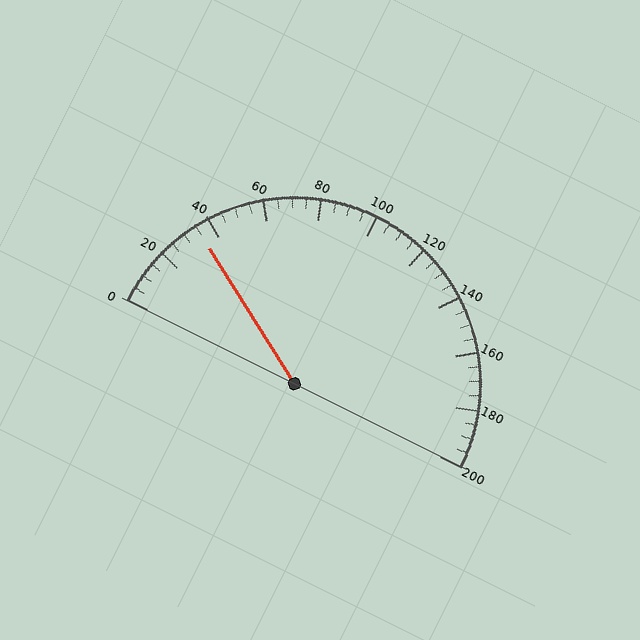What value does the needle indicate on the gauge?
The needle indicates approximately 35.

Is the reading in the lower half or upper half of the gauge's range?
The reading is in the lower half of the range (0 to 200).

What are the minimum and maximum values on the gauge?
The gauge ranges from 0 to 200.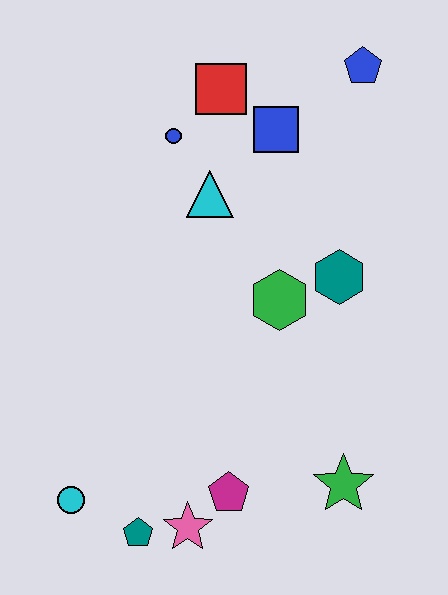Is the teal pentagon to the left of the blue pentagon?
Yes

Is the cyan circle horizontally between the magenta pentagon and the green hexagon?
No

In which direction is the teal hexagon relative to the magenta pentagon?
The teal hexagon is above the magenta pentagon.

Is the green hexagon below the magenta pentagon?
No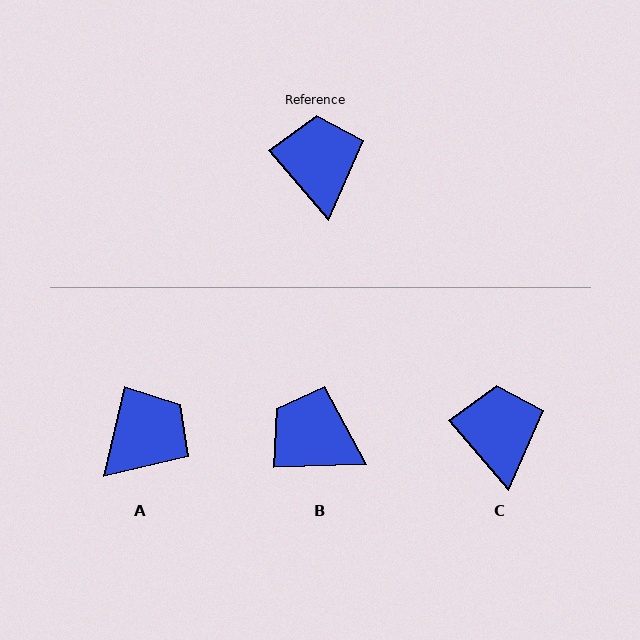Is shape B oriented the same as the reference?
No, it is off by about 52 degrees.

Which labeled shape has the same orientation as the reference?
C.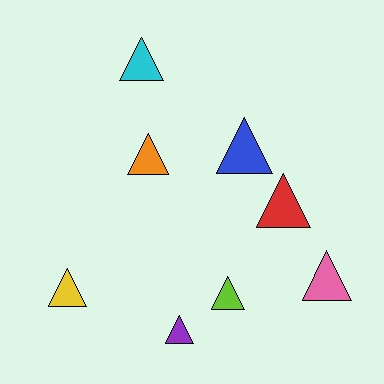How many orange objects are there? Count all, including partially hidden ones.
There is 1 orange object.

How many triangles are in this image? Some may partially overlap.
There are 8 triangles.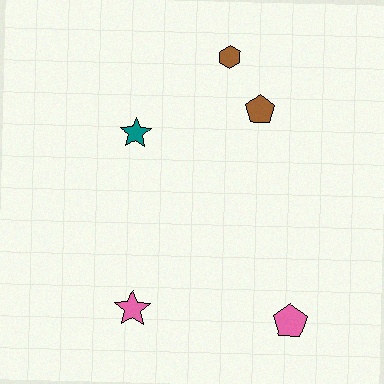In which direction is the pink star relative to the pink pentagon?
The pink star is to the left of the pink pentagon.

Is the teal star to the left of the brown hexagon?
Yes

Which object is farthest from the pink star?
The brown hexagon is farthest from the pink star.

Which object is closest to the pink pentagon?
The pink star is closest to the pink pentagon.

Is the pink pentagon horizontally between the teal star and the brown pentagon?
No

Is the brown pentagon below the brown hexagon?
Yes